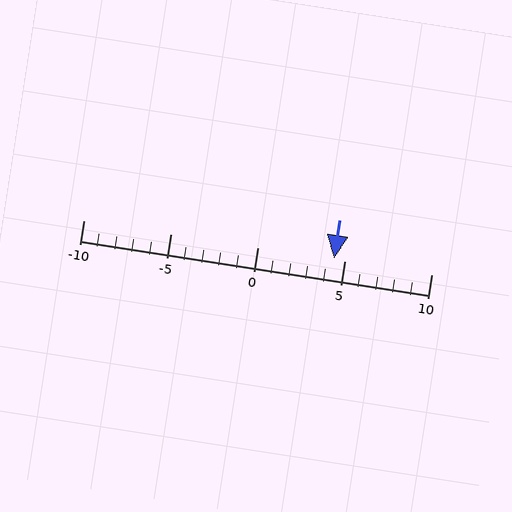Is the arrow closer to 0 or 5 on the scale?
The arrow is closer to 5.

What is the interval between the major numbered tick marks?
The major tick marks are spaced 5 units apart.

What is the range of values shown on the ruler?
The ruler shows values from -10 to 10.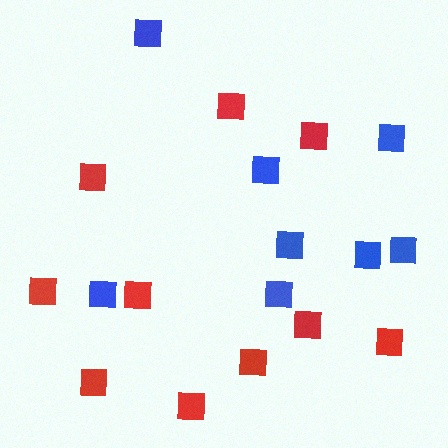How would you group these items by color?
There are 2 groups: one group of red squares (10) and one group of blue squares (8).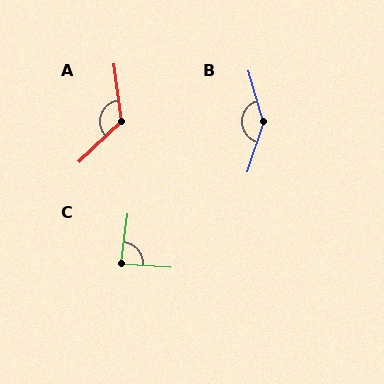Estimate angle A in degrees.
Approximately 125 degrees.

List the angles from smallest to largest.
C (86°), A (125°), B (146°).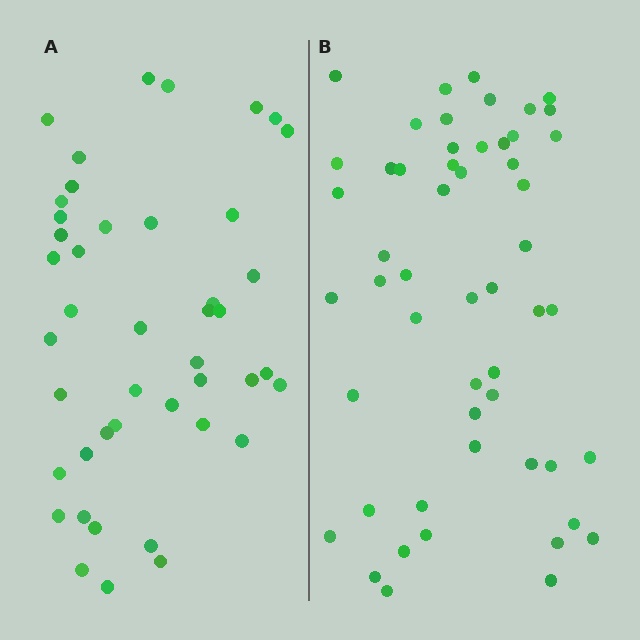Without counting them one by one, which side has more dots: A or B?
Region B (the right region) has more dots.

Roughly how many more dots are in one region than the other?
Region B has roughly 8 or so more dots than region A.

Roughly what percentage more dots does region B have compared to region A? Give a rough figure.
About 20% more.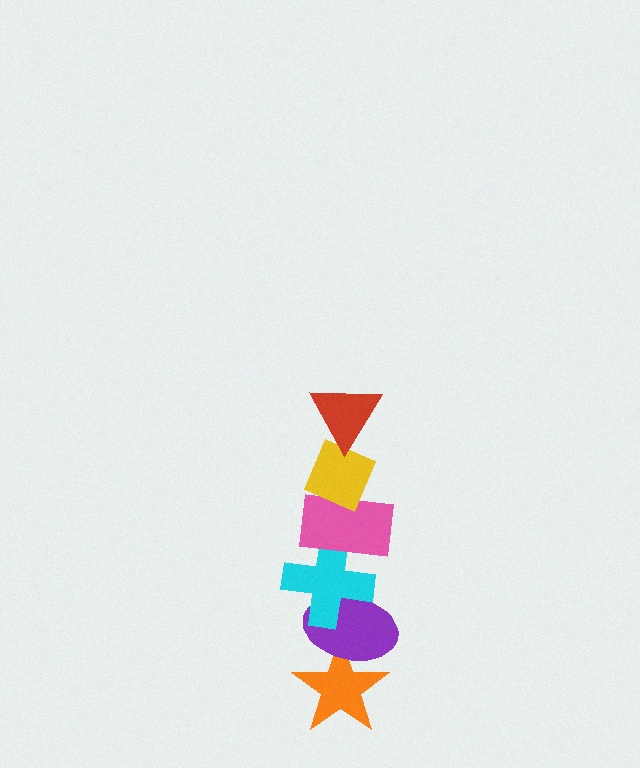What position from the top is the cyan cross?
The cyan cross is 4th from the top.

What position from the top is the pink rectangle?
The pink rectangle is 3rd from the top.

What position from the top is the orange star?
The orange star is 6th from the top.